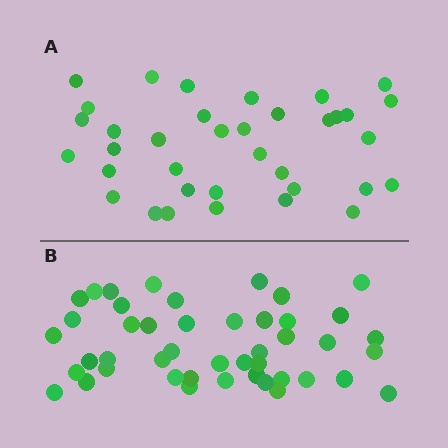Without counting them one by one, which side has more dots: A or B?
Region B (the bottom region) has more dots.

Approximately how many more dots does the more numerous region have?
Region B has roughly 8 or so more dots than region A.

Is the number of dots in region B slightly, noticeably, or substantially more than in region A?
Region B has noticeably more, but not dramatically so. The ratio is roughly 1.2 to 1.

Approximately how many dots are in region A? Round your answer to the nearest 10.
About 40 dots. (The exact count is 36, which rounds to 40.)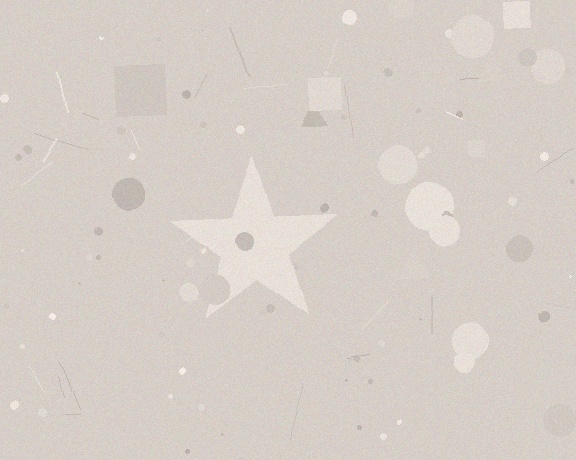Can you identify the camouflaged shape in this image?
The camouflaged shape is a star.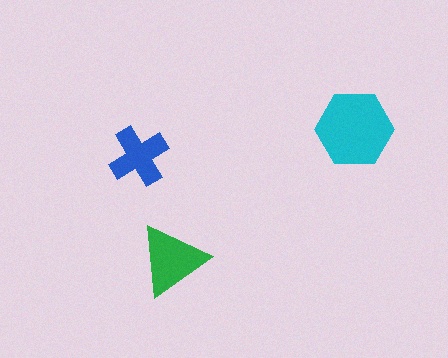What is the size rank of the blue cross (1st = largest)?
3rd.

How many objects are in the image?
There are 3 objects in the image.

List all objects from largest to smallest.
The cyan hexagon, the green triangle, the blue cross.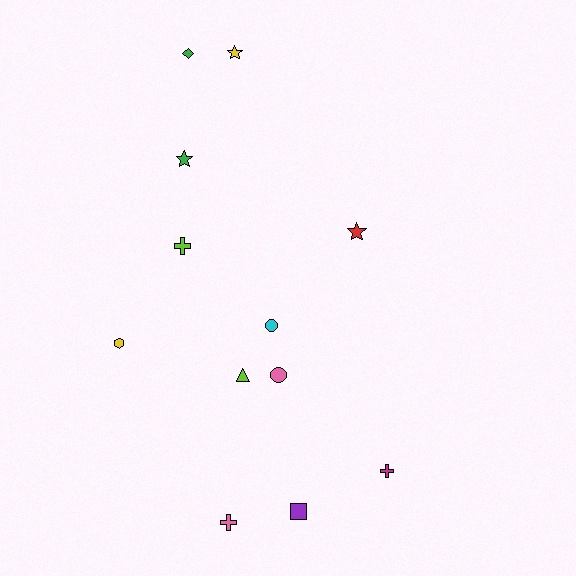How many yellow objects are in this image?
There are 2 yellow objects.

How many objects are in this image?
There are 12 objects.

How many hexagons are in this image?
There is 1 hexagon.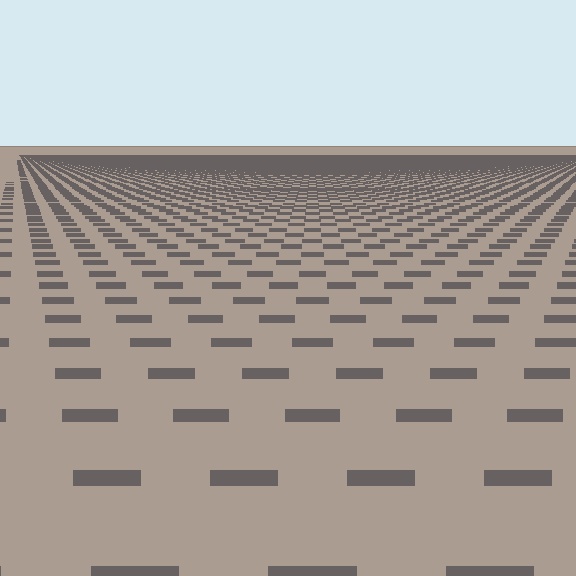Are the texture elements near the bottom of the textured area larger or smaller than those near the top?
Larger. Near the bottom, elements are closer to the viewer and appear at a bigger on-screen size.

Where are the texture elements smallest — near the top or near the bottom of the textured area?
Near the top.